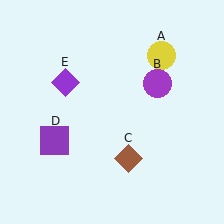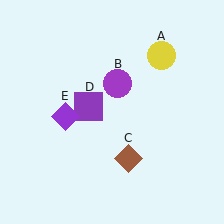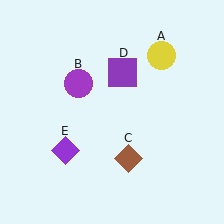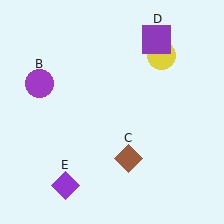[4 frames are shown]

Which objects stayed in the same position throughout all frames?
Yellow circle (object A) and brown diamond (object C) remained stationary.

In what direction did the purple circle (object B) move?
The purple circle (object B) moved left.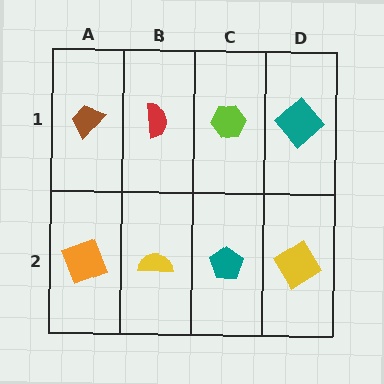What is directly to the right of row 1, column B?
A lime hexagon.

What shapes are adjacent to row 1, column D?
A yellow diamond (row 2, column D), a lime hexagon (row 1, column C).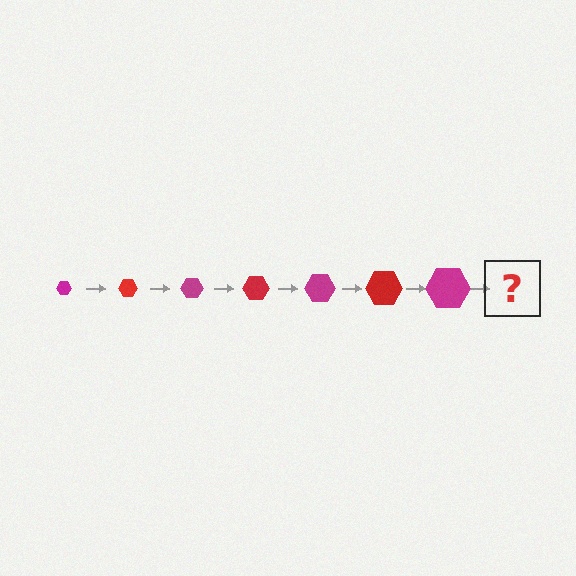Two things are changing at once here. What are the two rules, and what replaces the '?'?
The two rules are that the hexagon grows larger each step and the color cycles through magenta and red. The '?' should be a red hexagon, larger than the previous one.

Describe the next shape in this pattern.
It should be a red hexagon, larger than the previous one.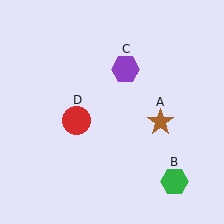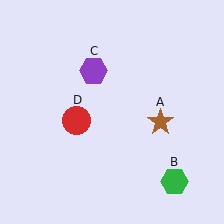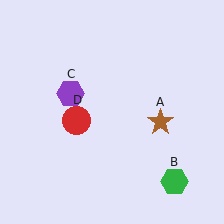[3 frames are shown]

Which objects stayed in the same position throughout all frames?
Brown star (object A) and green hexagon (object B) and red circle (object D) remained stationary.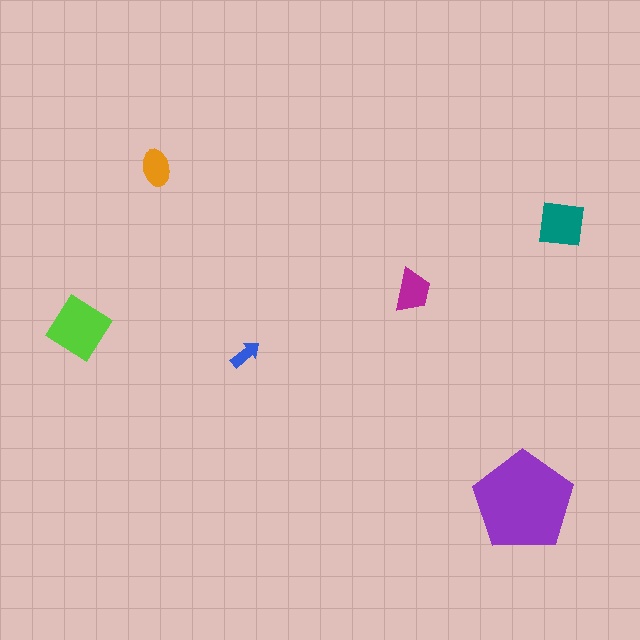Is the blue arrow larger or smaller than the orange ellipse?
Smaller.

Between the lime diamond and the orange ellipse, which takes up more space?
The lime diamond.